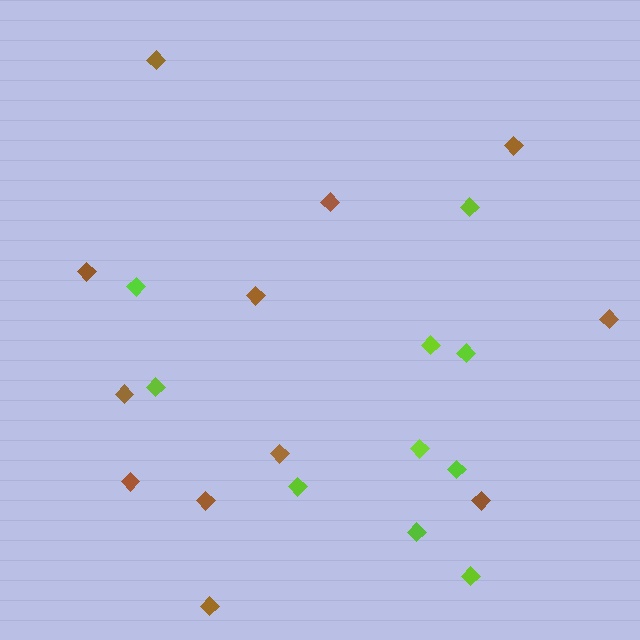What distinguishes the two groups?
There are 2 groups: one group of brown diamonds (12) and one group of lime diamonds (10).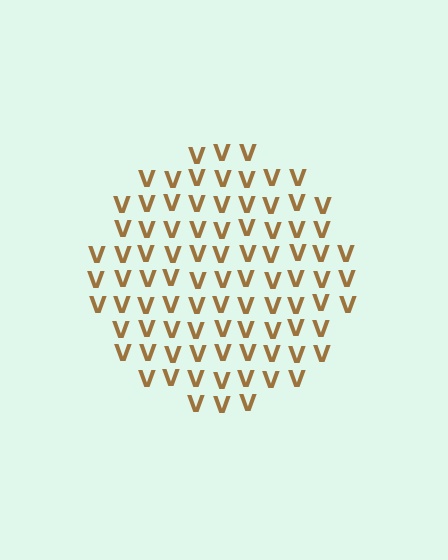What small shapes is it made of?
It is made of small letter V's.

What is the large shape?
The large shape is a circle.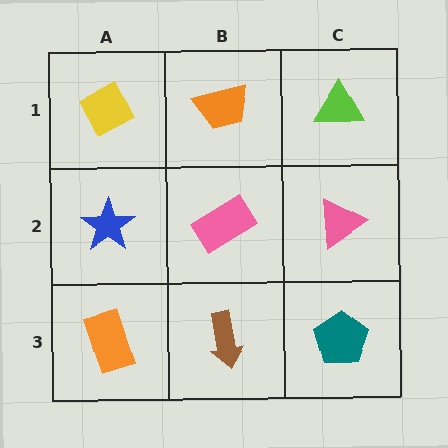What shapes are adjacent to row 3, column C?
A pink triangle (row 2, column C), a brown arrow (row 3, column B).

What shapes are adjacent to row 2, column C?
A lime triangle (row 1, column C), a teal pentagon (row 3, column C), a pink rectangle (row 2, column B).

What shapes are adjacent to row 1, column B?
A pink rectangle (row 2, column B), a yellow diamond (row 1, column A), a lime triangle (row 1, column C).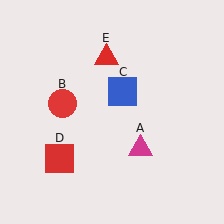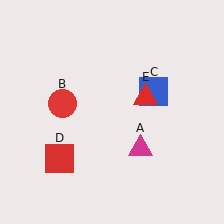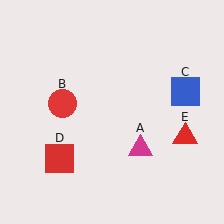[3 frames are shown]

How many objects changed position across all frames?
2 objects changed position: blue square (object C), red triangle (object E).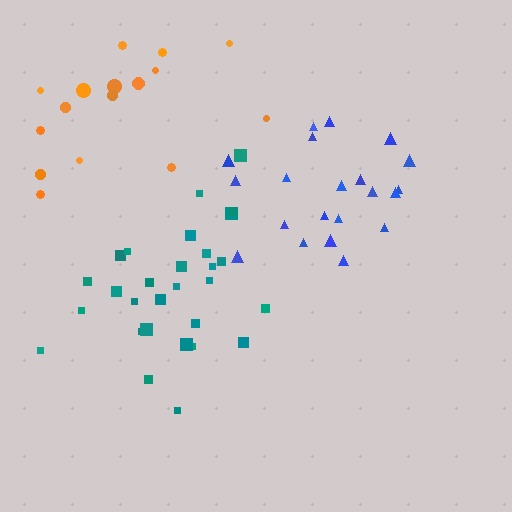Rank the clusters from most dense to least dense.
teal, blue, orange.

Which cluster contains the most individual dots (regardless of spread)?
Teal (29).